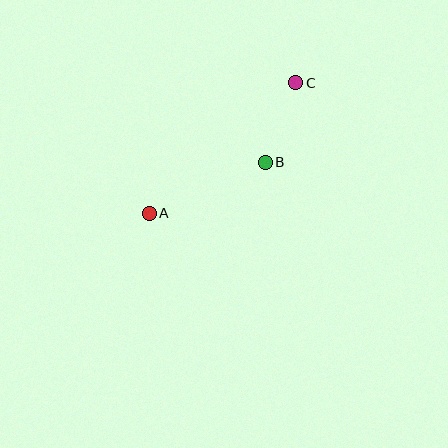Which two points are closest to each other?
Points B and C are closest to each other.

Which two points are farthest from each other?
Points A and C are farthest from each other.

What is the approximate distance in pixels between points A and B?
The distance between A and B is approximately 126 pixels.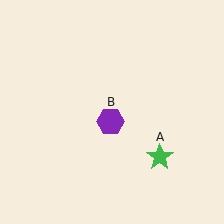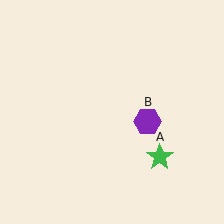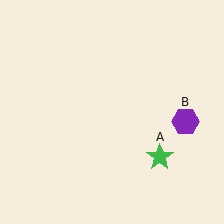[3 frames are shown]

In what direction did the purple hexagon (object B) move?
The purple hexagon (object B) moved right.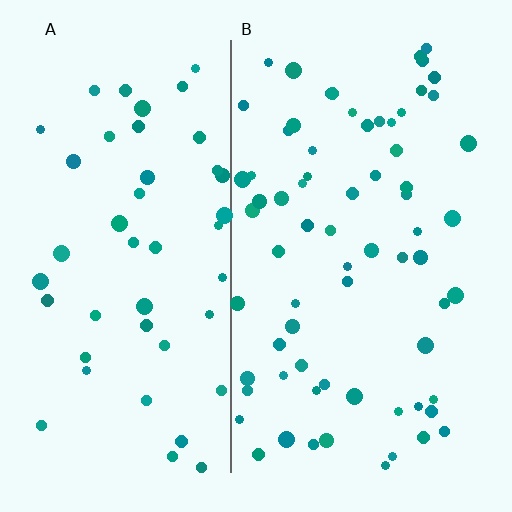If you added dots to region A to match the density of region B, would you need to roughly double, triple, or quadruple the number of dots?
Approximately double.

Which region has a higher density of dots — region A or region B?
B (the right).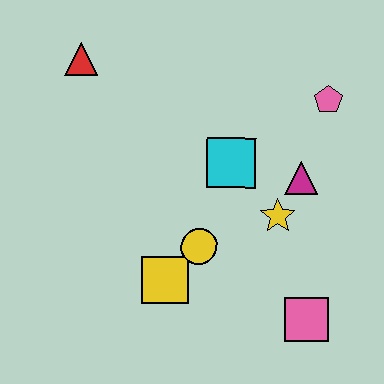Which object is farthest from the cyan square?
The red triangle is farthest from the cyan square.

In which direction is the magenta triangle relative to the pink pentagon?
The magenta triangle is below the pink pentagon.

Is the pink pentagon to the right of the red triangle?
Yes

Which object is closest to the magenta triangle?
The yellow star is closest to the magenta triangle.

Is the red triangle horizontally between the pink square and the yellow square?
No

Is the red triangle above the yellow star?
Yes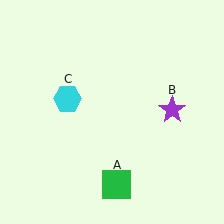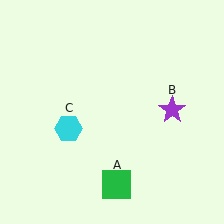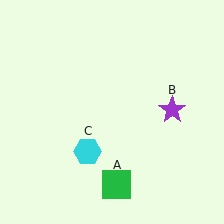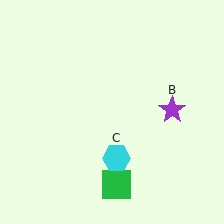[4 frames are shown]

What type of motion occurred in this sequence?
The cyan hexagon (object C) rotated counterclockwise around the center of the scene.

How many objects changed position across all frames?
1 object changed position: cyan hexagon (object C).